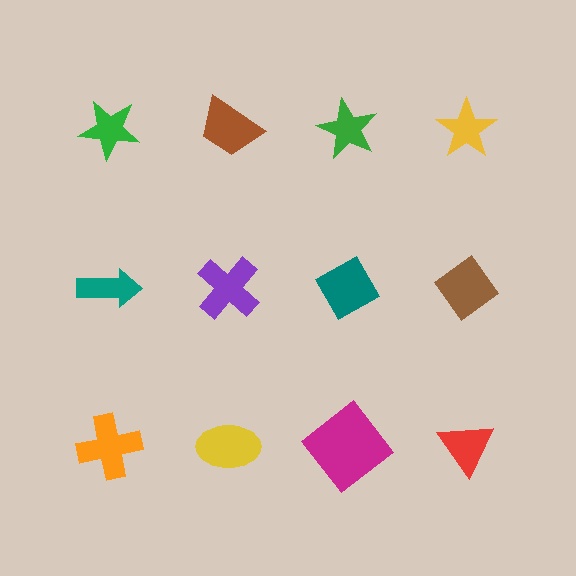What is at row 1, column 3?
A green star.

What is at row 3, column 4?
A red triangle.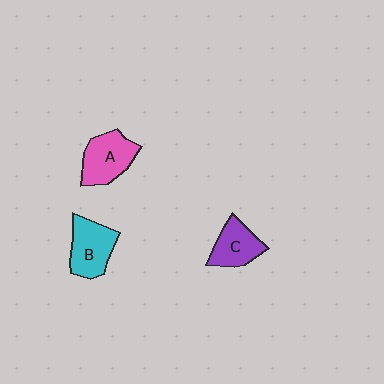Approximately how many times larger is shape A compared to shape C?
Approximately 1.2 times.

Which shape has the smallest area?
Shape C (purple).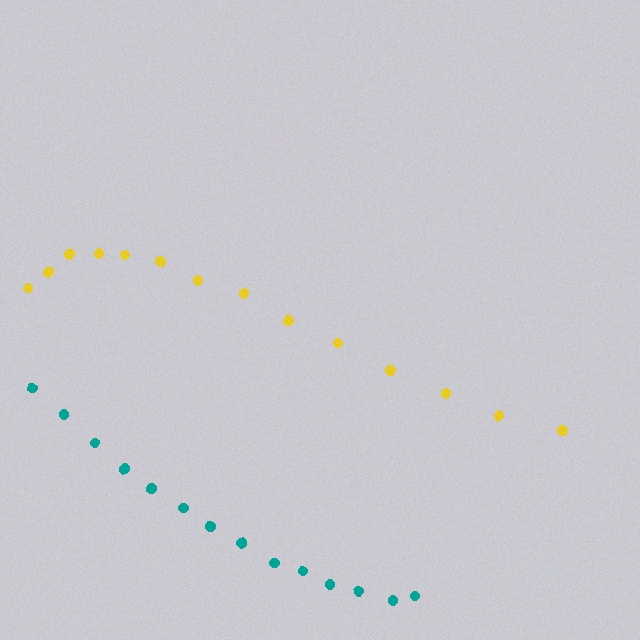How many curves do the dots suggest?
There are 2 distinct paths.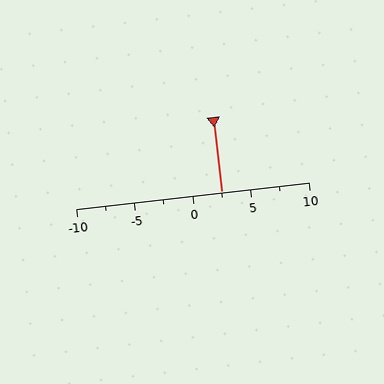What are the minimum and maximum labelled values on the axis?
The axis runs from -10 to 10.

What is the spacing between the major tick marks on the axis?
The major ticks are spaced 5 apart.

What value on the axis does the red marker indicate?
The marker indicates approximately 2.5.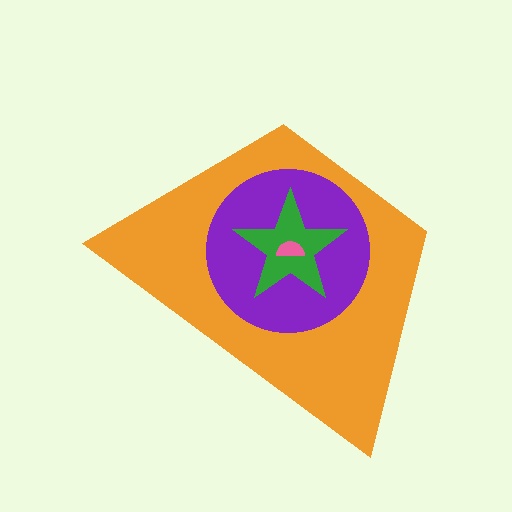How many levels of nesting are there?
4.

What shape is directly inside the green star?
The pink semicircle.